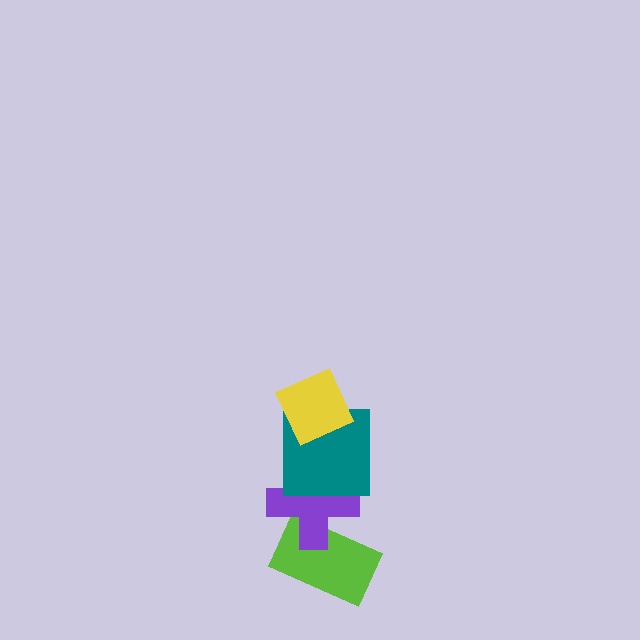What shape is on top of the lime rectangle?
The purple cross is on top of the lime rectangle.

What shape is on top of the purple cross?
The teal square is on top of the purple cross.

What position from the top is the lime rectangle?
The lime rectangle is 4th from the top.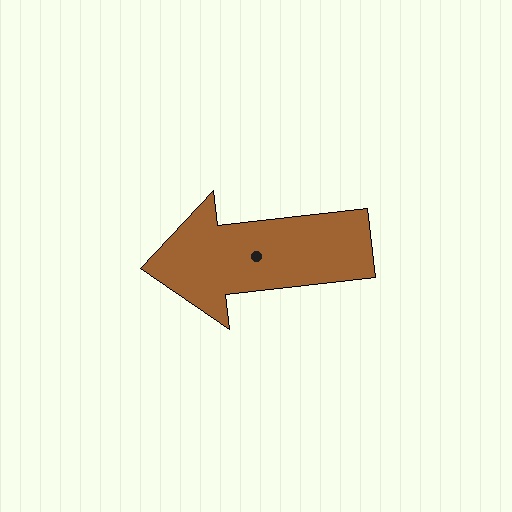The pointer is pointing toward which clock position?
Roughly 9 o'clock.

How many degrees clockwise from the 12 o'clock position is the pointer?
Approximately 264 degrees.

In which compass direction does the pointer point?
West.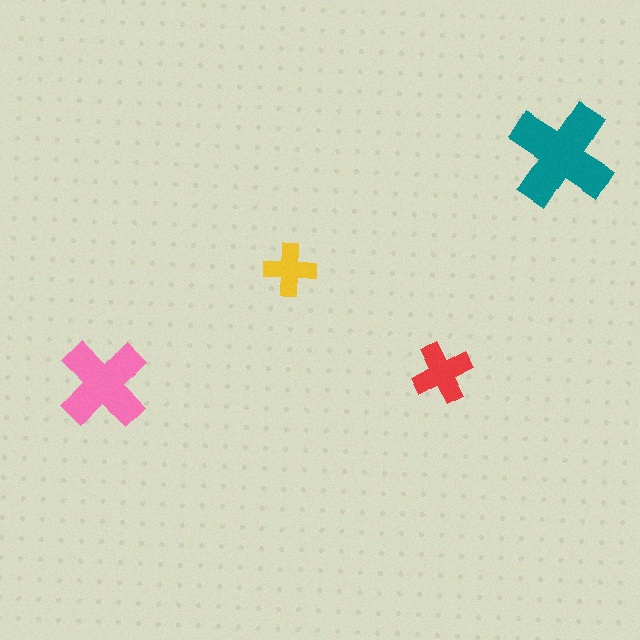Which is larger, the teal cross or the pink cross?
The teal one.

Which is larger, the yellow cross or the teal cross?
The teal one.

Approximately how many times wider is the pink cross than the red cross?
About 1.5 times wider.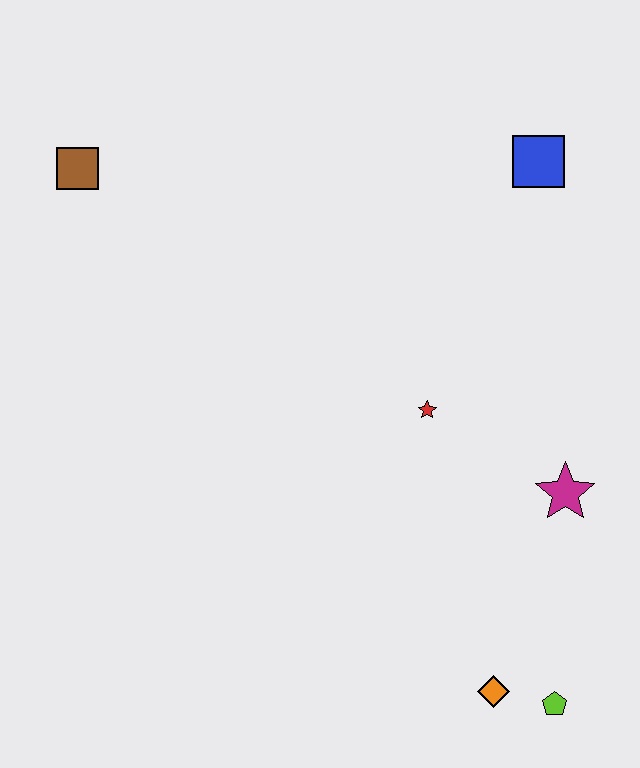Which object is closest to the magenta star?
The red star is closest to the magenta star.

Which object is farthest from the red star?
The brown square is farthest from the red star.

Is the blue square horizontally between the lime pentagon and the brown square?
Yes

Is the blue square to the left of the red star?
No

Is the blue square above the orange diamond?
Yes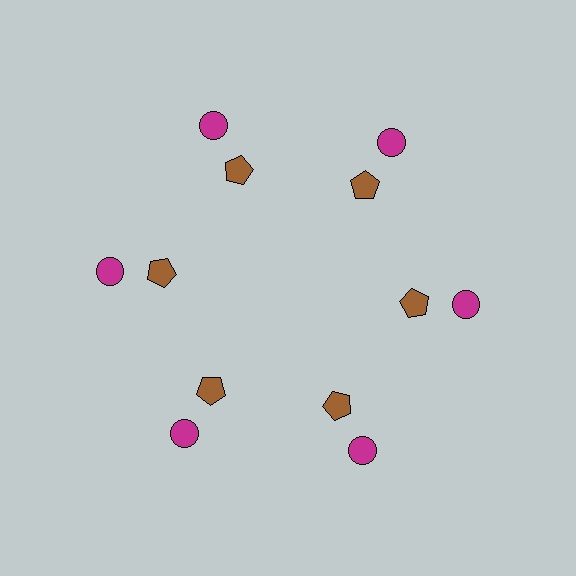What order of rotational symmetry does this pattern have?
This pattern has 6-fold rotational symmetry.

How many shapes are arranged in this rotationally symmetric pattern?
There are 12 shapes, arranged in 6 groups of 2.